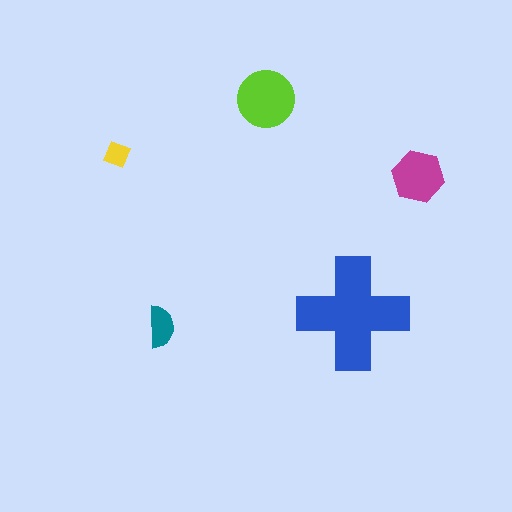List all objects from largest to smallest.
The blue cross, the lime circle, the magenta hexagon, the teal semicircle, the yellow diamond.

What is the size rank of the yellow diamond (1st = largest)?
5th.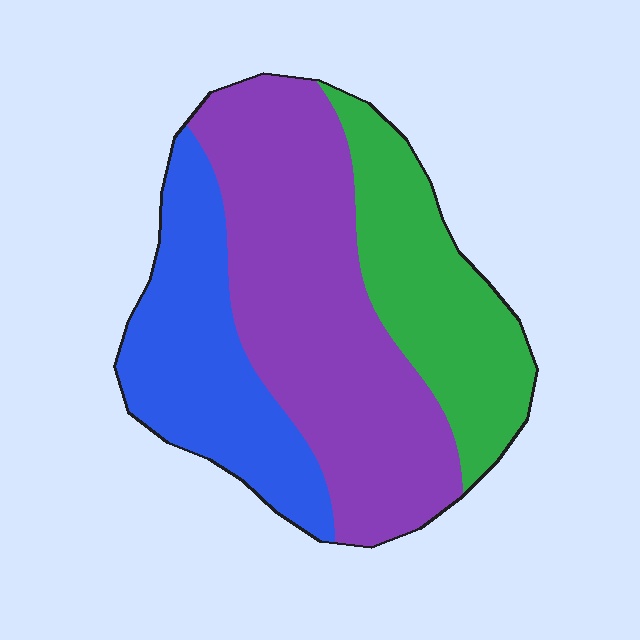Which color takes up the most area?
Purple, at roughly 45%.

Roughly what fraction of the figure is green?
Green covers about 25% of the figure.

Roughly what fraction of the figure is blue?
Blue takes up about one quarter (1/4) of the figure.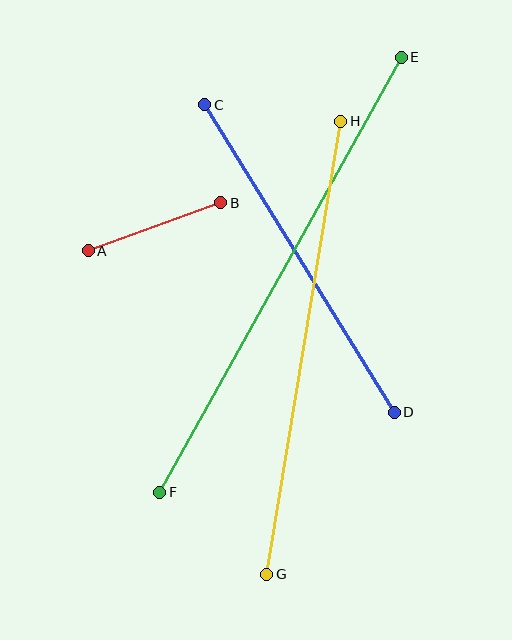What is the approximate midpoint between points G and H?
The midpoint is at approximately (304, 348) pixels.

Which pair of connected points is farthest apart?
Points E and F are farthest apart.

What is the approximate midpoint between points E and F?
The midpoint is at approximately (280, 275) pixels.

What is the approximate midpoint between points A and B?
The midpoint is at approximately (155, 227) pixels.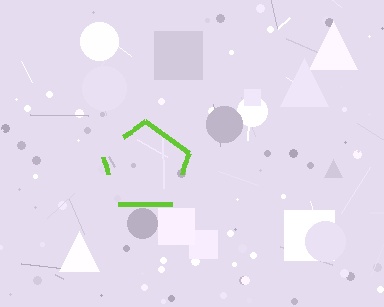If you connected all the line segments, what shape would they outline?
They would outline a pentagon.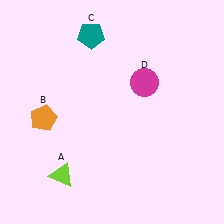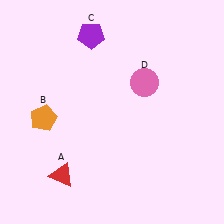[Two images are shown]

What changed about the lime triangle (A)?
In Image 1, A is lime. In Image 2, it changed to red.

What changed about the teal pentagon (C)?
In Image 1, C is teal. In Image 2, it changed to purple.